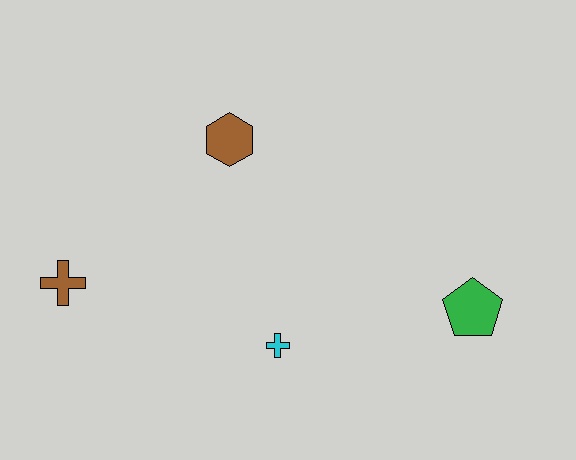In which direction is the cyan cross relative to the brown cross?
The cyan cross is to the right of the brown cross.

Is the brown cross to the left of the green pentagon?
Yes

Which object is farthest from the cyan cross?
The brown cross is farthest from the cyan cross.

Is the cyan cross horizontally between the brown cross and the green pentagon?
Yes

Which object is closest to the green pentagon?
The cyan cross is closest to the green pentagon.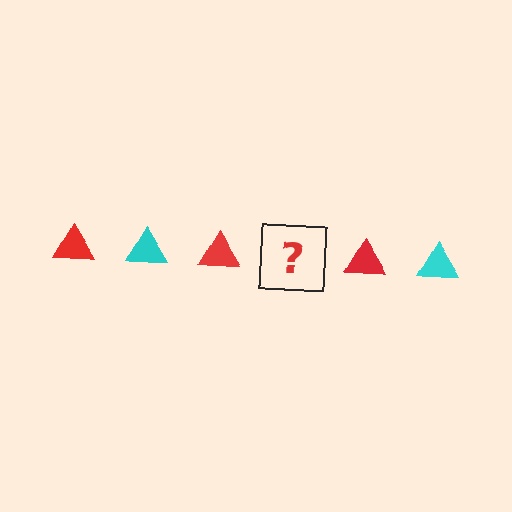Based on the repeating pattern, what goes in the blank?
The blank should be a cyan triangle.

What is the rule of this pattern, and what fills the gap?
The rule is that the pattern cycles through red, cyan triangles. The gap should be filled with a cyan triangle.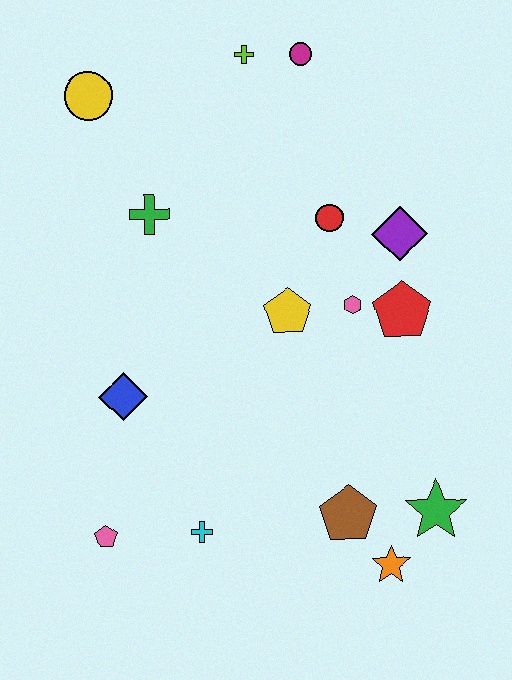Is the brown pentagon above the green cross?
No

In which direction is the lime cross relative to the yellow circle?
The lime cross is to the right of the yellow circle.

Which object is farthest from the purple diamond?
The pink pentagon is farthest from the purple diamond.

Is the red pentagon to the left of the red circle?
No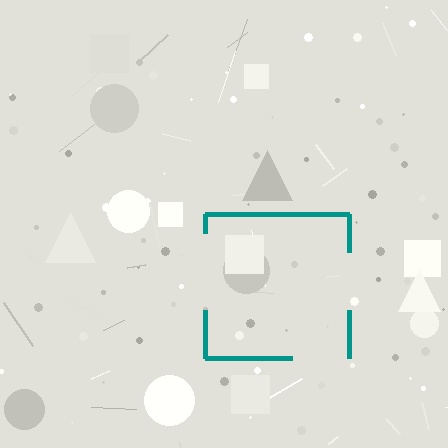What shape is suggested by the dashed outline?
The dashed outline suggests a square.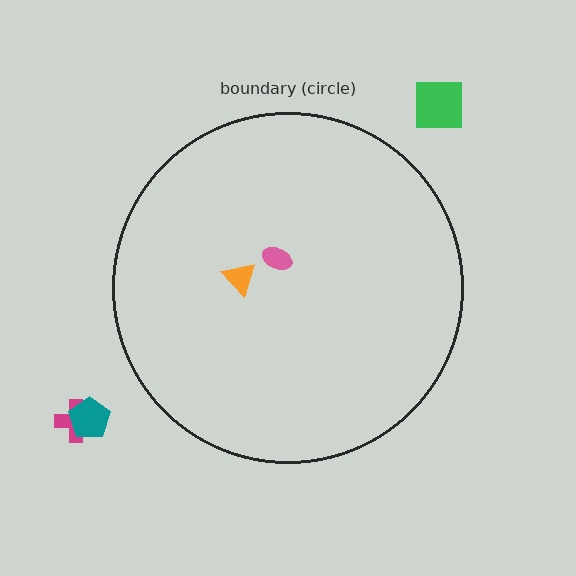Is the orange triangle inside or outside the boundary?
Inside.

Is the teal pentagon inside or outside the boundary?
Outside.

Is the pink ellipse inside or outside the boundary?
Inside.